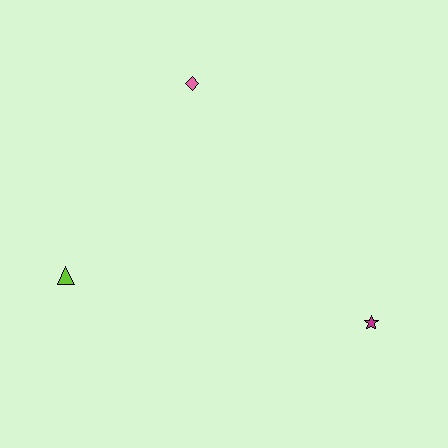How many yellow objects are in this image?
There are no yellow objects.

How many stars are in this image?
There is 1 star.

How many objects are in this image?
There are 3 objects.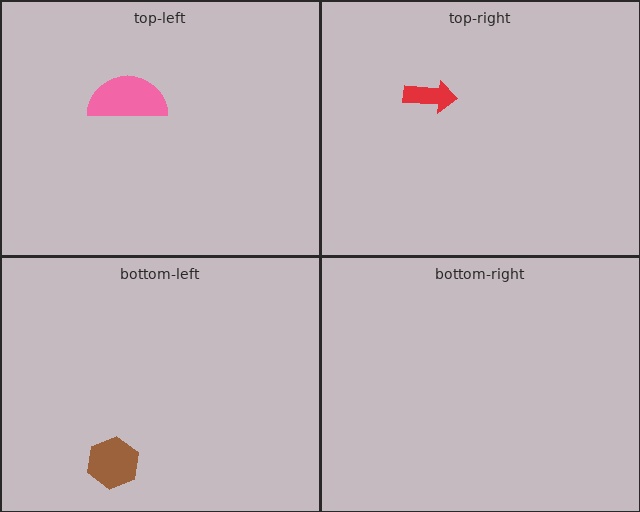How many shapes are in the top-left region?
1.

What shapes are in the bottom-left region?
The brown hexagon.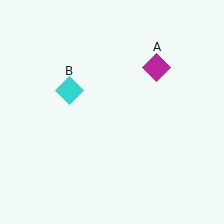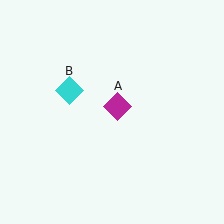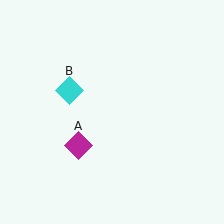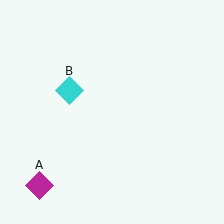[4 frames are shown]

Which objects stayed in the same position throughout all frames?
Cyan diamond (object B) remained stationary.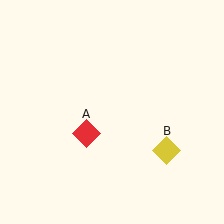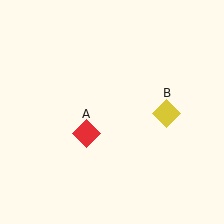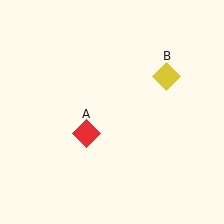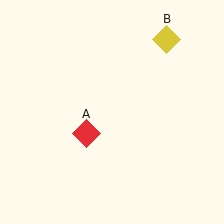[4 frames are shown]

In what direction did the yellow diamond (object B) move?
The yellow diamond (object B) moved up.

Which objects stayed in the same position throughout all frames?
Red diamond (object A) remained stationary.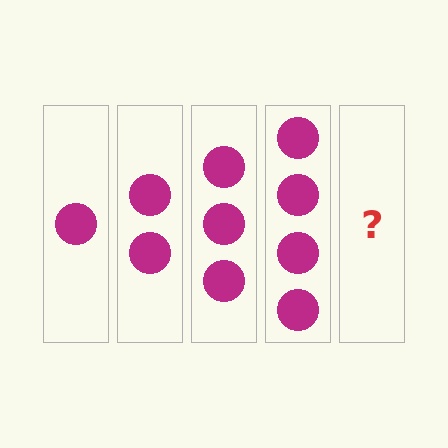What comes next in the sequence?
The next element should be 5 circles.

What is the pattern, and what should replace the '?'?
The pattern is that each step adds one more circle. The '?' should be 5 circles.